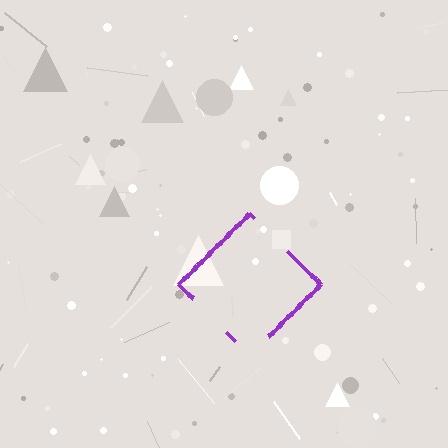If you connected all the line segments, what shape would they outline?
They would outline a diamond.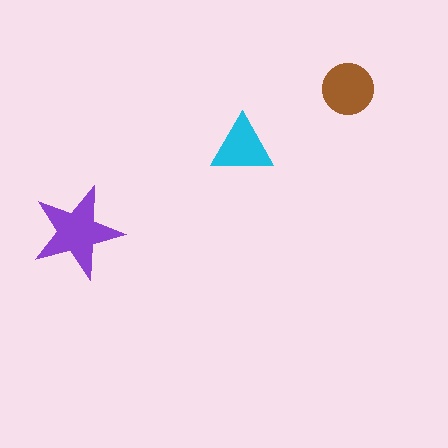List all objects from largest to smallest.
The purple star, the brown circle, the cyan triangle.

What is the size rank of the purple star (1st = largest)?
1st.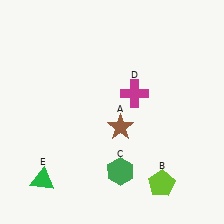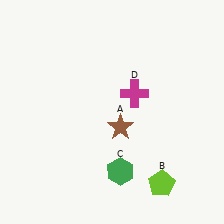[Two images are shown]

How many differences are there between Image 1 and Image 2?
There is 1 difference between the two images.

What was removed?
The green triangle (E) was removed in Image 2.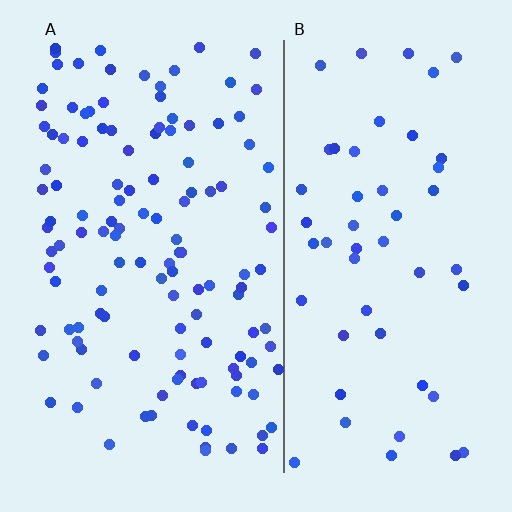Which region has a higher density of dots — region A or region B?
A (the left).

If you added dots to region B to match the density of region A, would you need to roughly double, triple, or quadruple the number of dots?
Approximately double.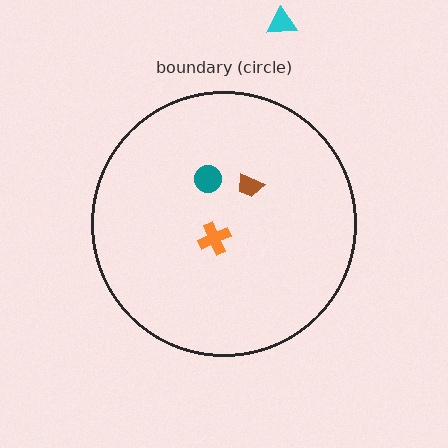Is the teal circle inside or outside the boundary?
Inside.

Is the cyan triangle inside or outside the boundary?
Outside.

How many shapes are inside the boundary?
3 inside, 1 outside.